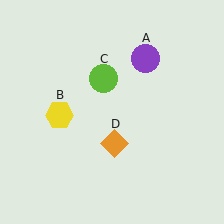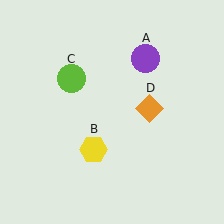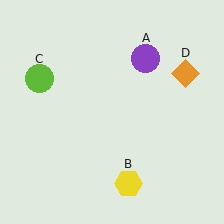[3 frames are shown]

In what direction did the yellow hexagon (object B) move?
The yellow hexagon (object B) moved down and to the right.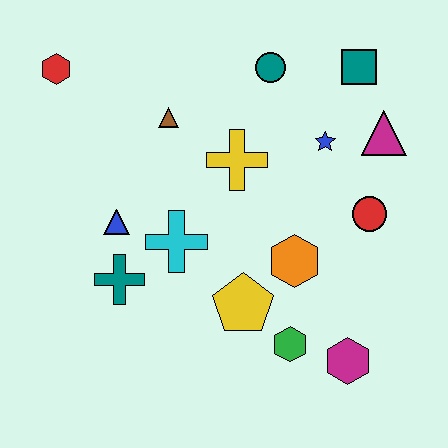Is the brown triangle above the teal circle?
No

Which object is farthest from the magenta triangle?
The red hexagon is farthest from the magenta triangle.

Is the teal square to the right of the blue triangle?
Yes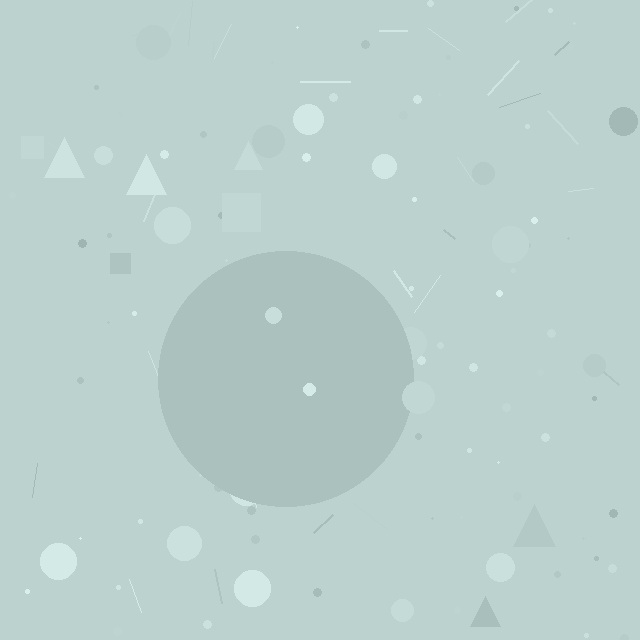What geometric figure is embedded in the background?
A circle is embedded in the background.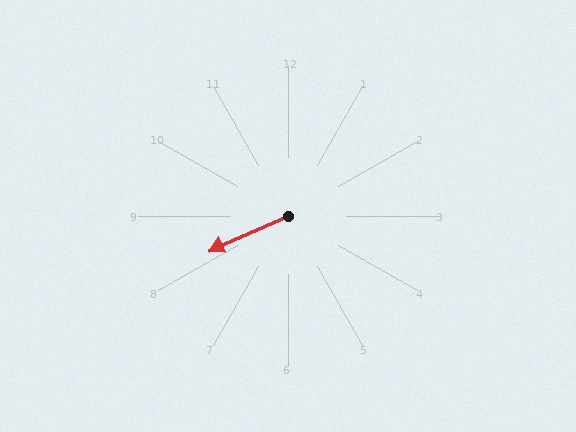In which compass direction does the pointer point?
Southwest.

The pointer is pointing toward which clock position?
Roughly 8 o'clock.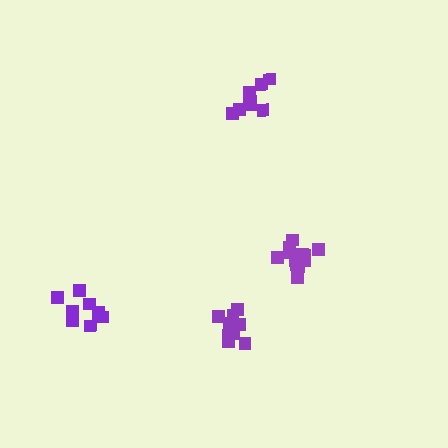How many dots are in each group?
Group 1: 11 dots, Group 2: 11 dots, Group 3: 8 dots, Group 4: 8 dots (38 total).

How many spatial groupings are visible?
There are 4 spatial groupings.